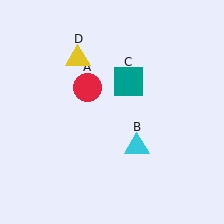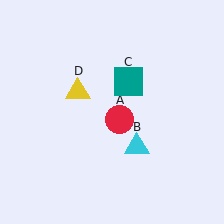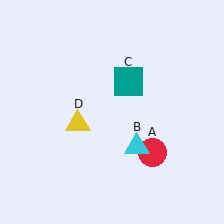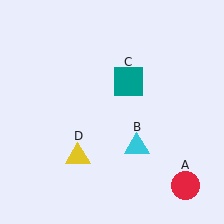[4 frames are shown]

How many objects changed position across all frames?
2 objects changed position: red circle (object A), yellow triangle (object D).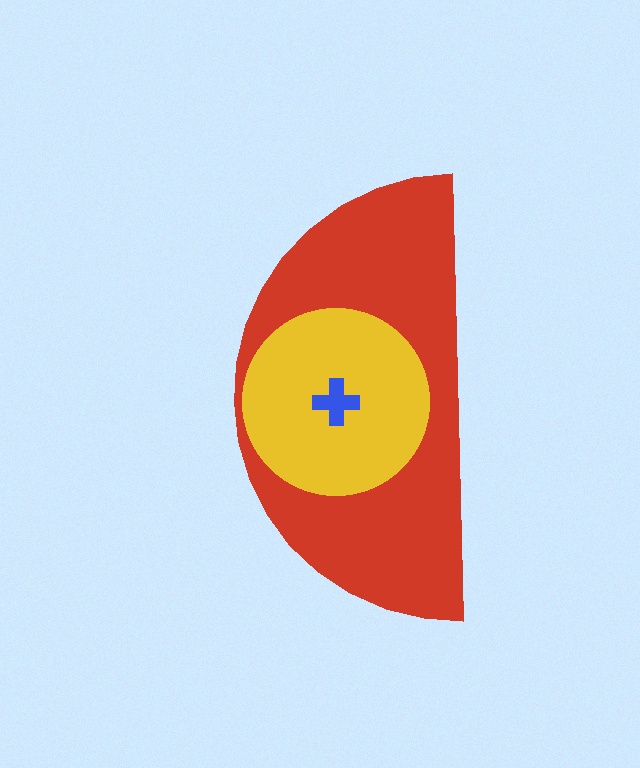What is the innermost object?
The blue cross.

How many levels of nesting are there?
3.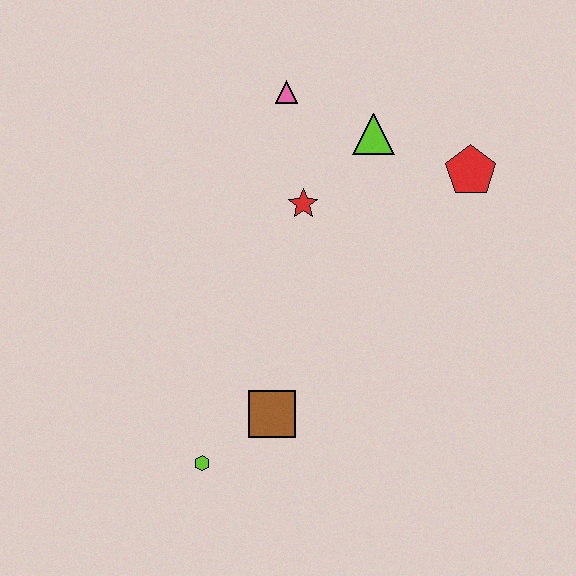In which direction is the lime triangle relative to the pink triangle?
The lime triangle is to the right of the pink triangle.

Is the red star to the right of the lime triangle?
No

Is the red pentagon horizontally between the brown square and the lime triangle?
No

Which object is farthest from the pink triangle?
The lime hexagon is farthest from the pink triangle.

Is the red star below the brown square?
No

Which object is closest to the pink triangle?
The lime triangle is closest to the pink triangle.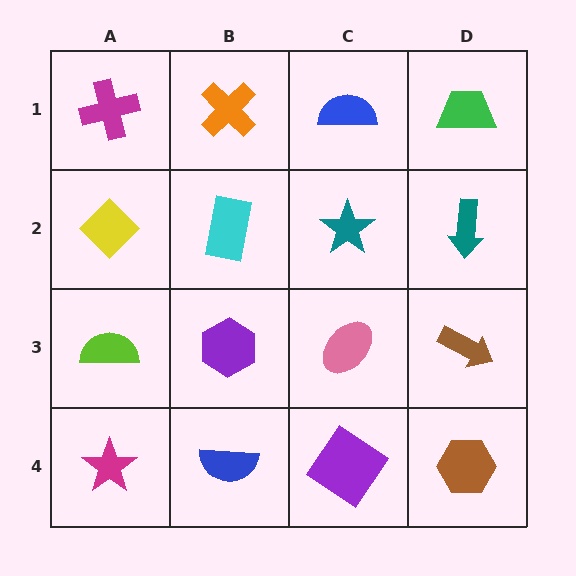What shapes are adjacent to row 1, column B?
A cyan rectangle (row 2, column B), a magenta cross (row 1, column A), a blue semicircle (row 1, column C).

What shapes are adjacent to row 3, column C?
A teal star (row 2, column C), a purple diamond (row 4, column C), a purple hexagon (row 3, column B), a brown arrow (row 3, column D).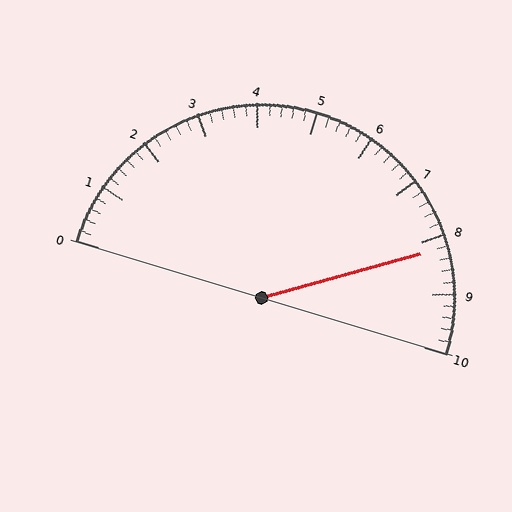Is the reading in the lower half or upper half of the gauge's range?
The reading is in the upper half of the range (0 to 10).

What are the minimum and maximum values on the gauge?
The gauge ranges from 0 to 10.